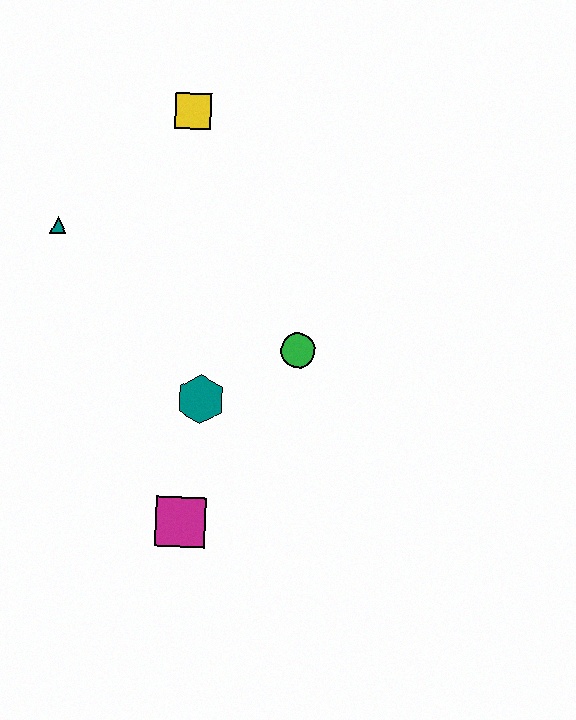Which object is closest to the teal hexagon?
The green circle is closest to the teal hexagon.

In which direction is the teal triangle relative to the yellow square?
The teal triangle is to the left of the yellow square.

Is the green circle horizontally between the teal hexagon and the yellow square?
No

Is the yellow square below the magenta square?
No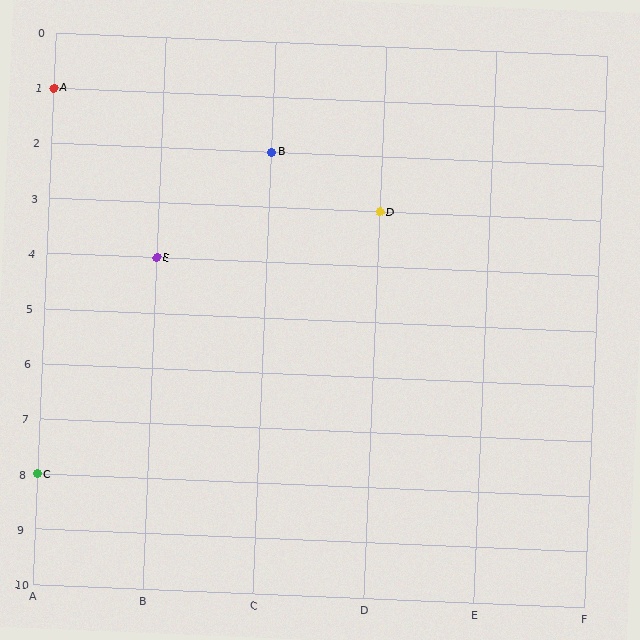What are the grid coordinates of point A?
Point A is at grid coordinates (A, 1).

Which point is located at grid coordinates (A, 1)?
Point A is at (A, 1).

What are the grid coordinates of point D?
Point D is at grid coordinates (D, 3).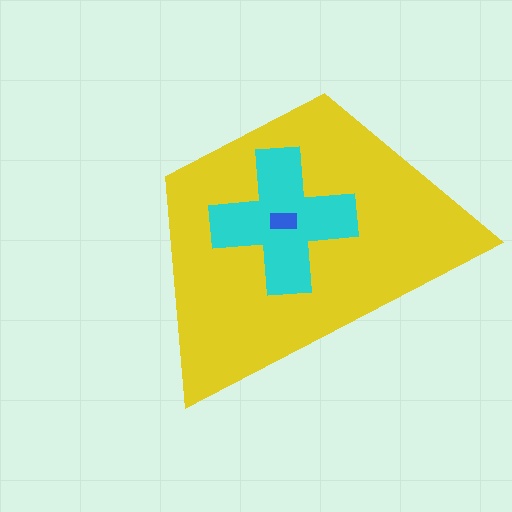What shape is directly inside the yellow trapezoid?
The cyan cross.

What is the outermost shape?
The yellow trapezoid.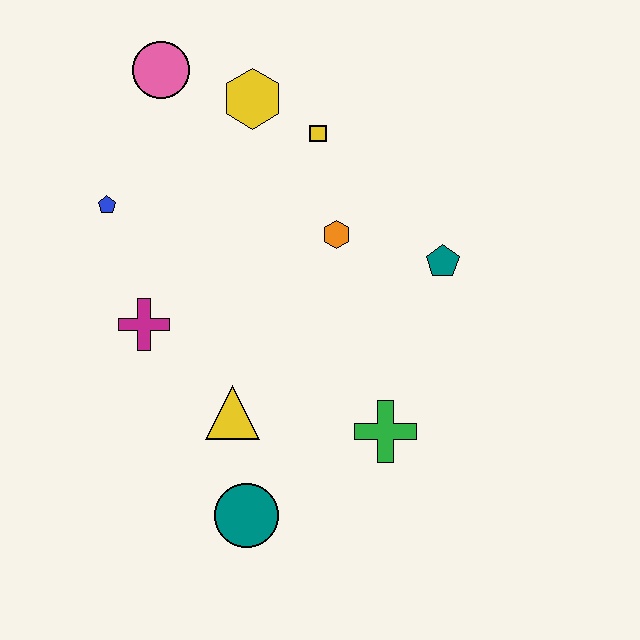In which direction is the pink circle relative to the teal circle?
The pink circle is above the teal circle.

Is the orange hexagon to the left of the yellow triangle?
No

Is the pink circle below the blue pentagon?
No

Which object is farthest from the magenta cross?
The teal pentagon is farthest from the magenta cross.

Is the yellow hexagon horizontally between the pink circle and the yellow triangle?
No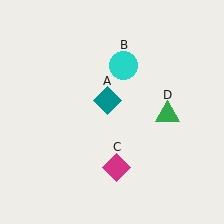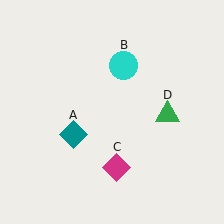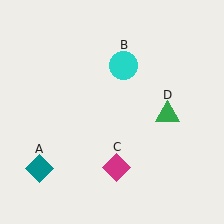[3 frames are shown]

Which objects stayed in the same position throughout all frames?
Cyan circle (object B) and magenta diamond (object C) and green triangle (object D) remained stationary.